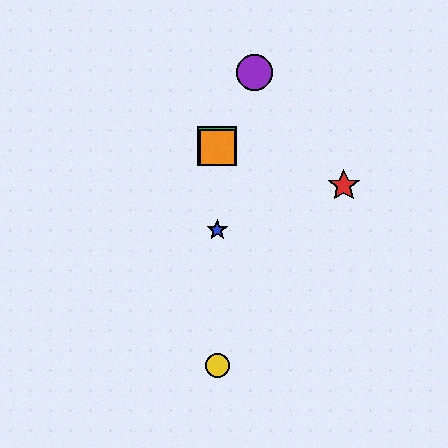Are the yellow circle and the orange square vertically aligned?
Yes, both are at x≈217.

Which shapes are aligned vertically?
The blue star, the green square, the yellow circle, the orange square are aligned vertically.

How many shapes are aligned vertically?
4 shapes (the blue star, the green square, the yellow circle, the orange square) are aligned vertically.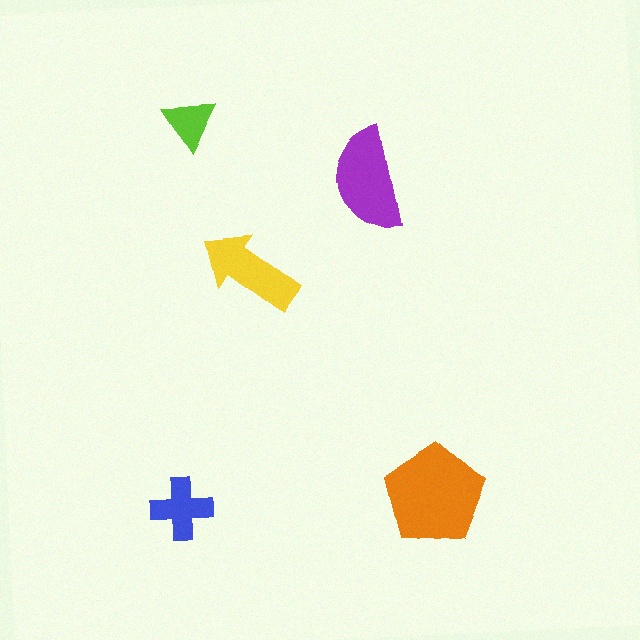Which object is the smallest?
The lime triangle.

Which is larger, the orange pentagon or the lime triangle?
The orange pentagon.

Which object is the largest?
The orange pentagon.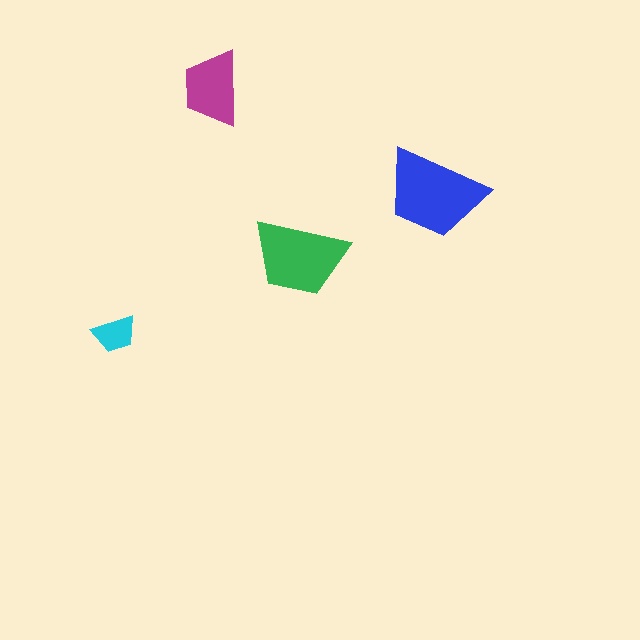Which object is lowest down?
The cyan trapezoid is bottommost.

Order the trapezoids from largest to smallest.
the blue one, the green one, the magenta one, the cyan one.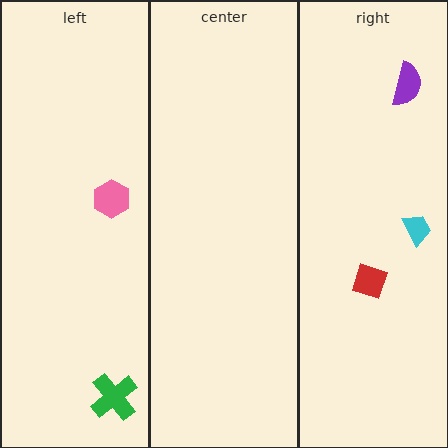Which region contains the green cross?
The left region.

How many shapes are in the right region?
3.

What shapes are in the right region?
The cyan trapezoid, the red diamond, the purple semicircle.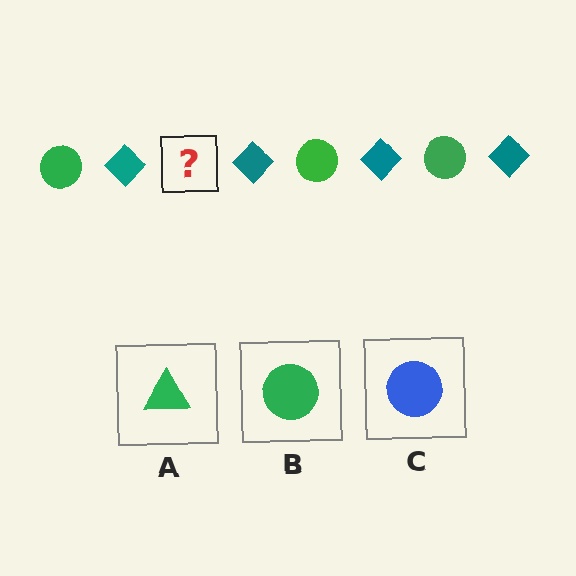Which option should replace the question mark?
Option B.